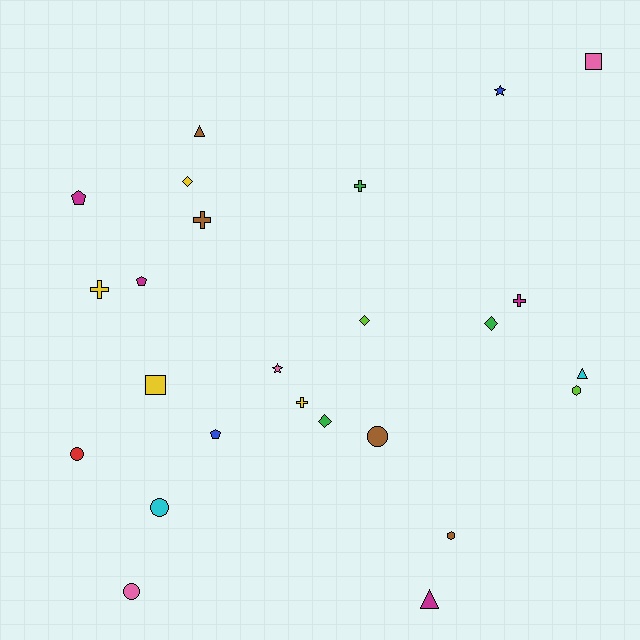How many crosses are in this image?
There are 5 crosses.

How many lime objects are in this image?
There are 2 lime objects.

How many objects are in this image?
There are 25 objects.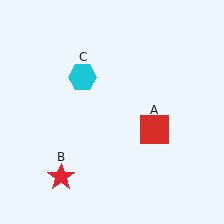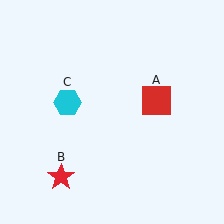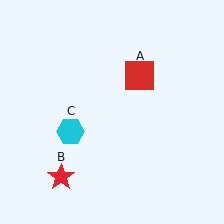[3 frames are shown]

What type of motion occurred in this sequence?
The red square (object A), cyan hexagon (object C) rotated counterclockwise around the center of the scene.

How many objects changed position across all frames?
2 objects changed position: red square (object A), cyan hexagon (object C).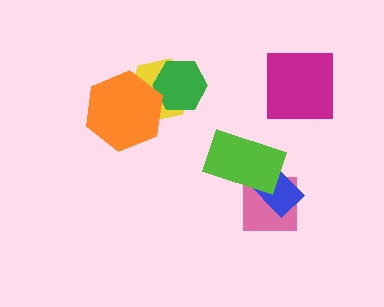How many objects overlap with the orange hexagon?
2 objects overlap with the orange hexagon.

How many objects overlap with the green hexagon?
2 objects overlap with the green hexagon.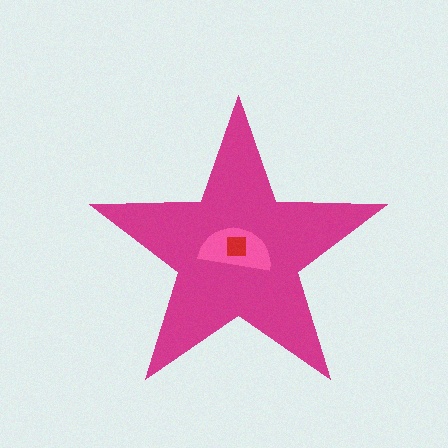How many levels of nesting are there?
3.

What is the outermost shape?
The magenta star.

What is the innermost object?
The red square.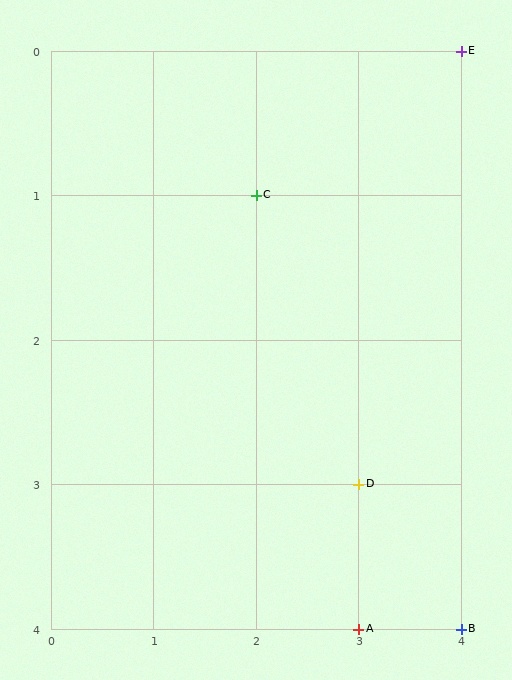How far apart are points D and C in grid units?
Points D and C are 1 column and 2 rows apart (about 2.2 grid units diagonally).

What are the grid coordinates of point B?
Point B is at grid coordinates (4, 4).